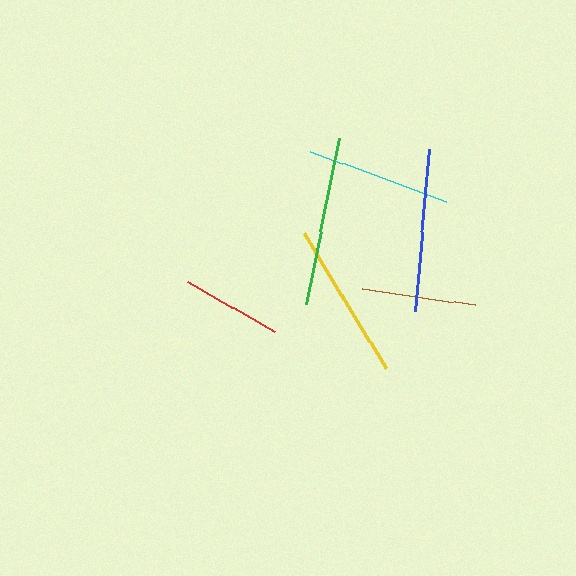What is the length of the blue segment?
The blue segment is approximately 163 pixels long.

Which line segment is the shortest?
The red line is the shortest at approximately 101 pixels.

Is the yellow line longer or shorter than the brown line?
The yellow line is longer than the brown line.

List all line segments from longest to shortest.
From longest to shortest: green, blue, yellow, cyan, brown, red.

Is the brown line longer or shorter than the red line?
The brown line is longer than the red line.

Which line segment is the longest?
The green line is the longest at approximately 169 pixels.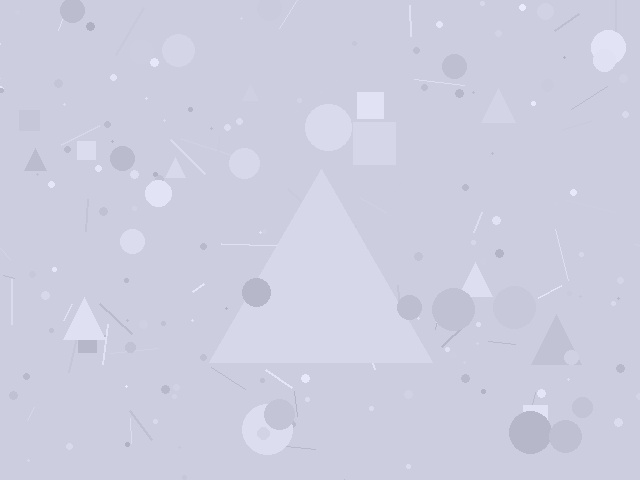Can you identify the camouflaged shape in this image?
The camouflaged shape is a triangle.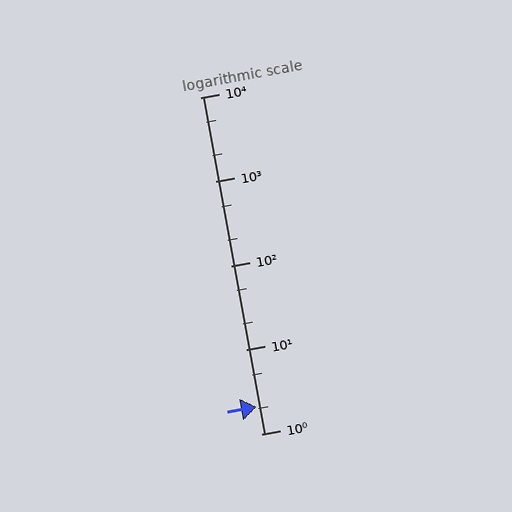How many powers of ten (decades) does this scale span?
The scale spans 4 decades, from 1 to 10000.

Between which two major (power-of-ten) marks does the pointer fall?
The pointer is between 1 and 10.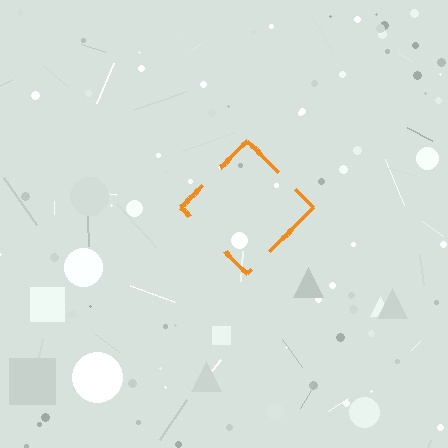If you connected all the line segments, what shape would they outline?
They would outline a diamond.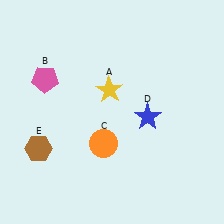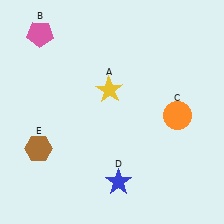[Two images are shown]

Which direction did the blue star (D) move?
The blue star (D) moved down.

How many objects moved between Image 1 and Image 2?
3 objects moved between the two images.